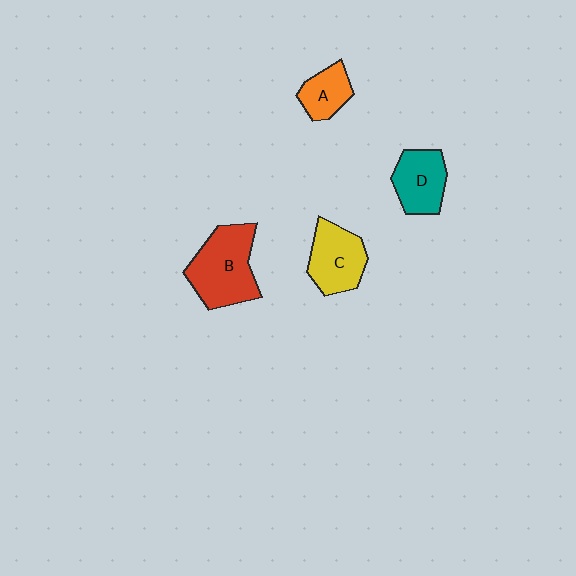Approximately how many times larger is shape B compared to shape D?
Approximately 1.5 times.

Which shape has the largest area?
Shape B (red).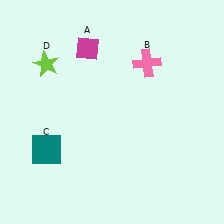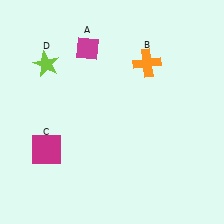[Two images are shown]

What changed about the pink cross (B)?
In Image 1, B is pink. In Image 2, it changed to orange.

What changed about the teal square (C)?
In Image 1, C is teal. In Image 2, it changed to magenta.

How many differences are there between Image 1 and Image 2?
There are 2 differences between the two images.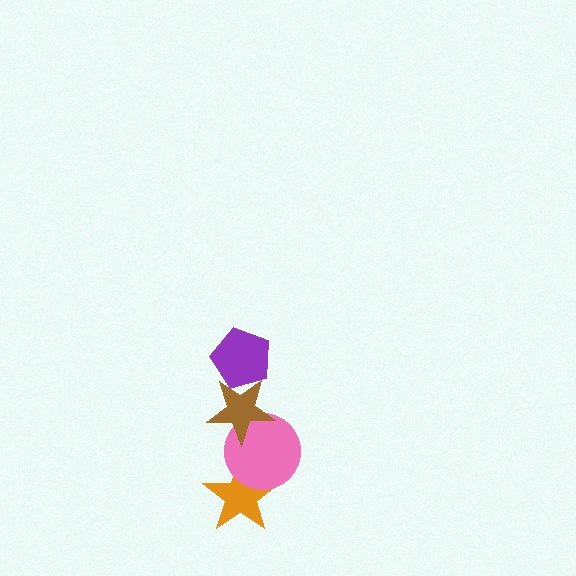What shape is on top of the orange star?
The pink circle is on top of the orange star.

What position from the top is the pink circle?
The pink circle is 3rd from the top.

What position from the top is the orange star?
The orange star is 4th from the top.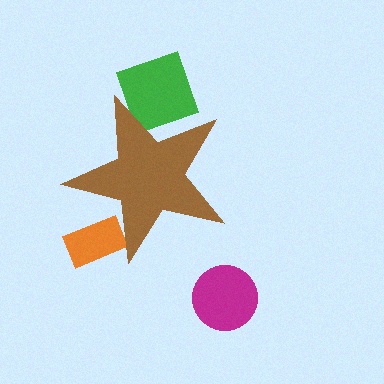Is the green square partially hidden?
Yes, the green square is partially hidden behind the brown star.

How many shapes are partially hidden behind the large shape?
2 shapes are partially hidden.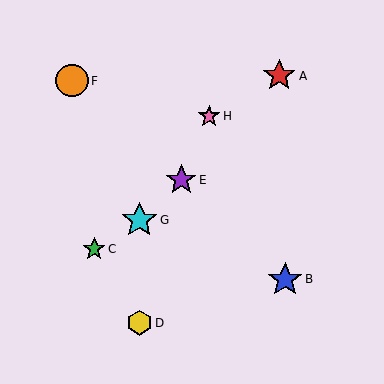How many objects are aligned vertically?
2 objects (D, G) are aligned vertically.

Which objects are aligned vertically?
Objects D, G are aligned vertically.